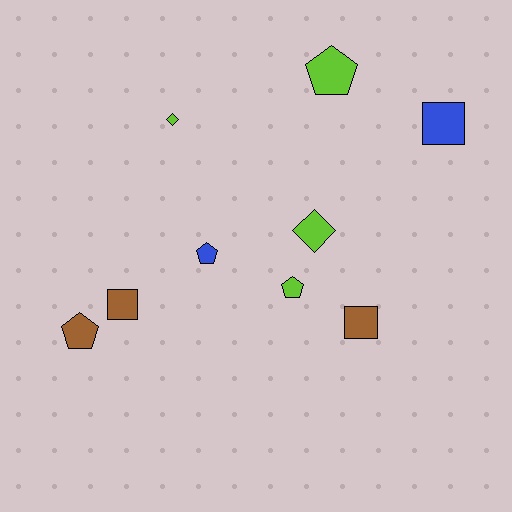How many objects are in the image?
There are 9 objects.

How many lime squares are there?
There are no lime squares.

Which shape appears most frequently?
Pentagon, with 4 objects.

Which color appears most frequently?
Lime, with 4 objects.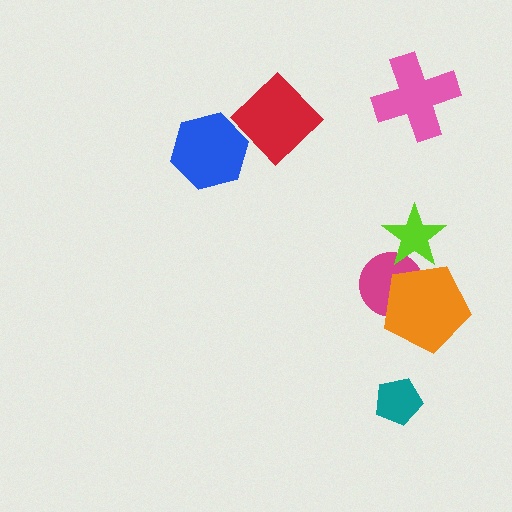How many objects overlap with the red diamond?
1 object overlaps with the red diamond.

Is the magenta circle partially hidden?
Yes, it is partially covered by another shape.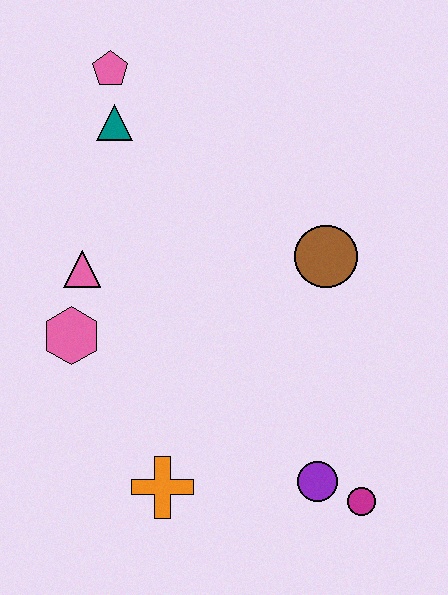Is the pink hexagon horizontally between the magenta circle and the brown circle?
No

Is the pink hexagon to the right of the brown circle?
No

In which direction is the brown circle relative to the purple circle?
The brown circle is above the purple circle.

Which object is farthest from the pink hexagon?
The magenta circle is farthest from the pink hexagon.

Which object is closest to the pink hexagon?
The pink triangle is closest to the pink hexagon.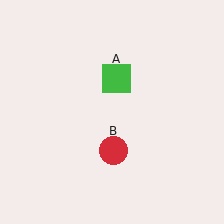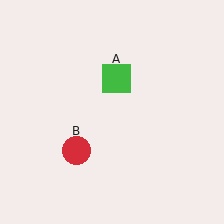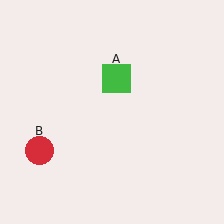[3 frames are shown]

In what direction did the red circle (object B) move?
The red circle (object B) moved left.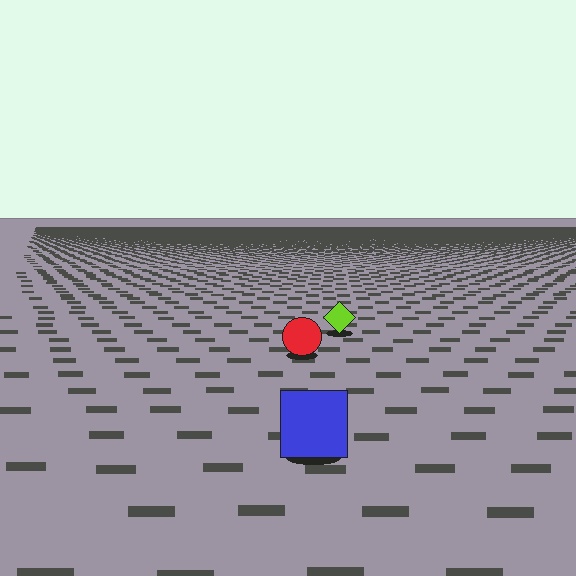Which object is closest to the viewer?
The blue square is closest. The texture marks near it are larger and more spread out.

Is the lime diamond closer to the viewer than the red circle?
No. The red circle is closer — you can tell from the texture gradient: the ground texture is coarser near it.